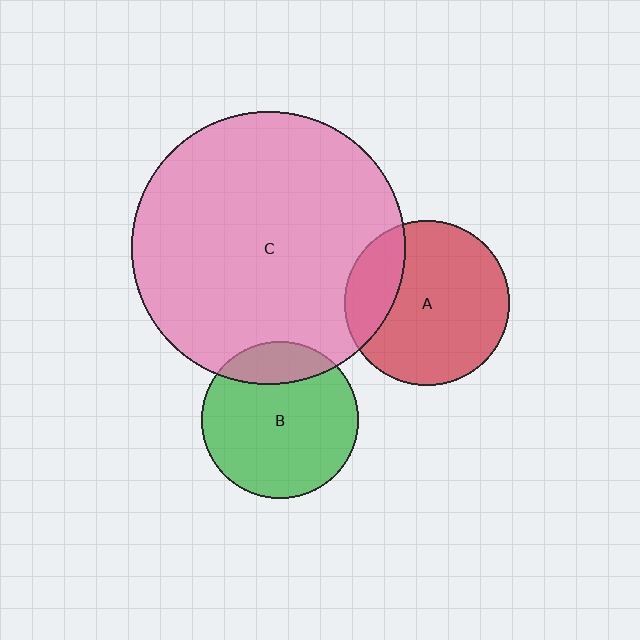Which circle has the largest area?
Circle C (pink).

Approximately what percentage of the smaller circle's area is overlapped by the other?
Approximately 25%.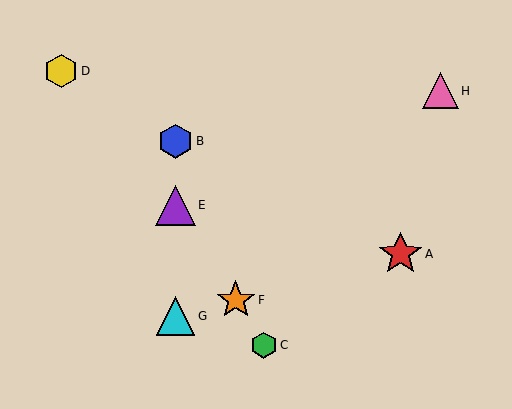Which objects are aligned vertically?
Objects B, E, G are aligned vertically.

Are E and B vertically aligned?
Yes, both are at x≈176.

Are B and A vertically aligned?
No, B is at x≈176 and A is at x≈400.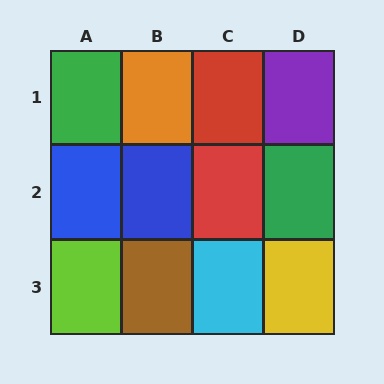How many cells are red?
2 cells are red.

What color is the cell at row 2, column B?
Blue.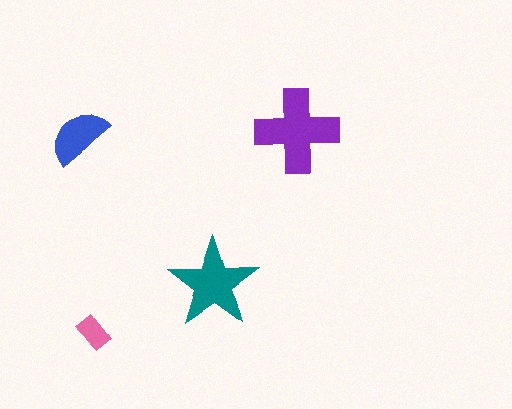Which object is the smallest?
The pink rectangle.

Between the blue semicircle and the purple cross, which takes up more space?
The purple cross.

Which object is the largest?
The purple cross.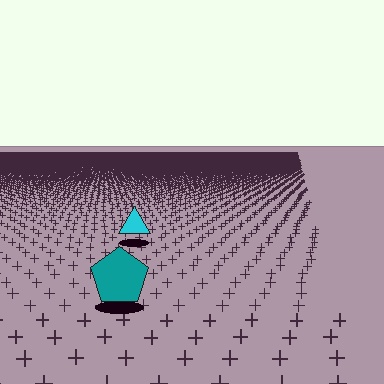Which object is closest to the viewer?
The teal pentagon is closest. The texture marks near it are larger and more spread out.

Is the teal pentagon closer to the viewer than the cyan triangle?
Yes. The teal pentagon is closer — you can tell from the texture gradient: the ground texture is coarser near it.